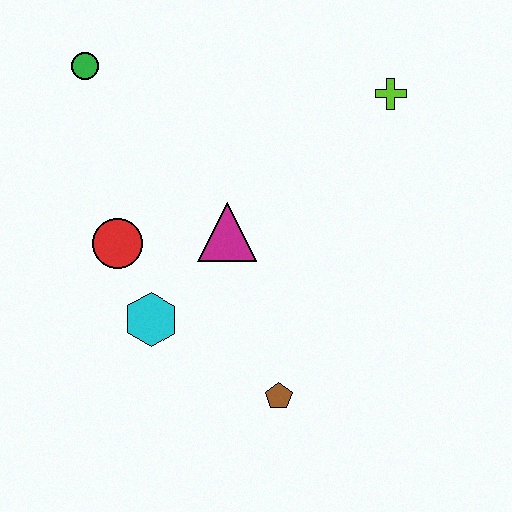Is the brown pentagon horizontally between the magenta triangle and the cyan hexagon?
No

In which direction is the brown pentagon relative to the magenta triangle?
The brown pentagon is below the magenta triangle.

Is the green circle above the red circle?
Yes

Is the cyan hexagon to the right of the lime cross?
No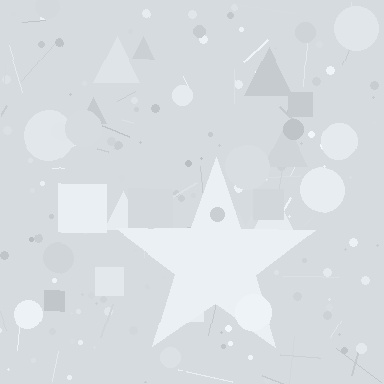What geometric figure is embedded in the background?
A star is embedded in the background.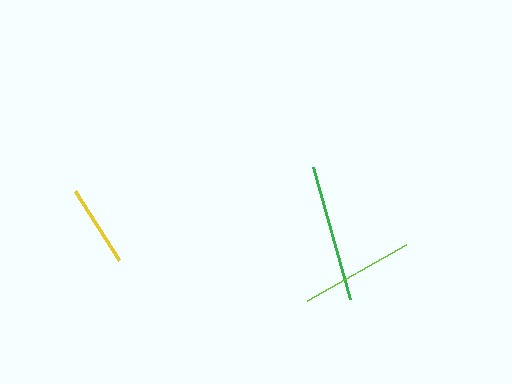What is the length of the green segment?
The green segment is approximately 136 pixels long.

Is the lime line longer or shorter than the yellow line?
The lime line is longer than the yellow line.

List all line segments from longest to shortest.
From longest to shortest: green, lime, yellow.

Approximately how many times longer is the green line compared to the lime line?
The green line is approximately 1.2 times the length of the lime line.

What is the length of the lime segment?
The lime segment is approximately 114 pixels long.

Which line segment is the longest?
The green line is the longest at approximately 136 pixels.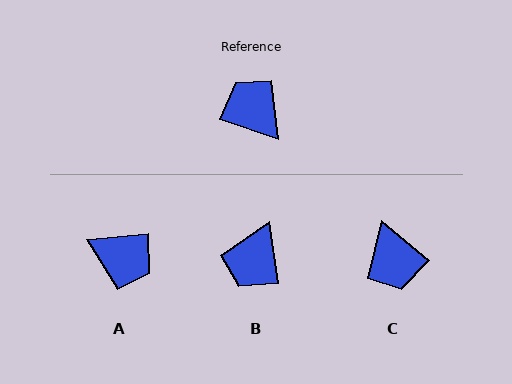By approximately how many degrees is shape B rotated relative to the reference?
Approximately 118 degrees counter-clockwise.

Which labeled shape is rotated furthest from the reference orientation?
C, about 159 degrees away.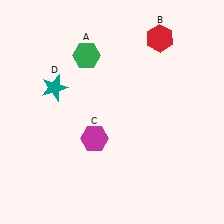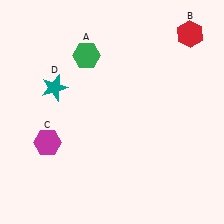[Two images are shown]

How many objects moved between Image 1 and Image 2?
2 objects moved between the two images.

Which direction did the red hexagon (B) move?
The red hexagon (B) moved right.